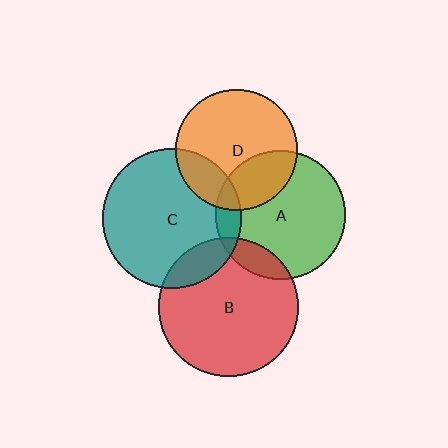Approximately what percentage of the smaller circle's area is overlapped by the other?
Approximately 10%.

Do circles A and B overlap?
Yes.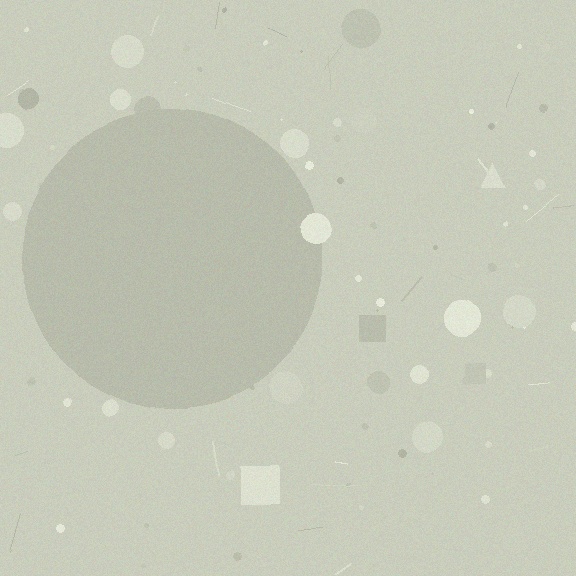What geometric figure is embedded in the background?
A circle is embedded in the background.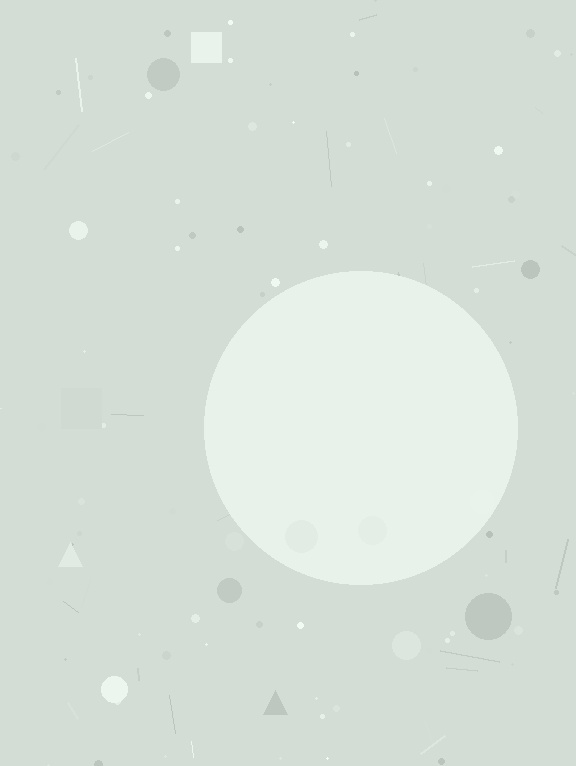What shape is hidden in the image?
A circle is hidden in the image.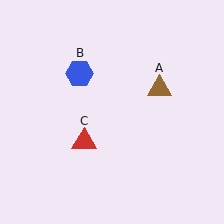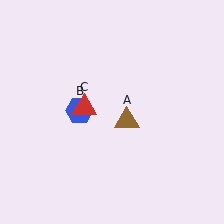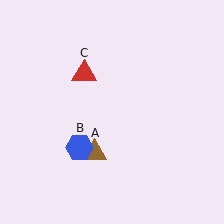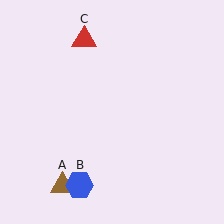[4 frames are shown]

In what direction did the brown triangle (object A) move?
The brown triangle (object A) moved down and to the left.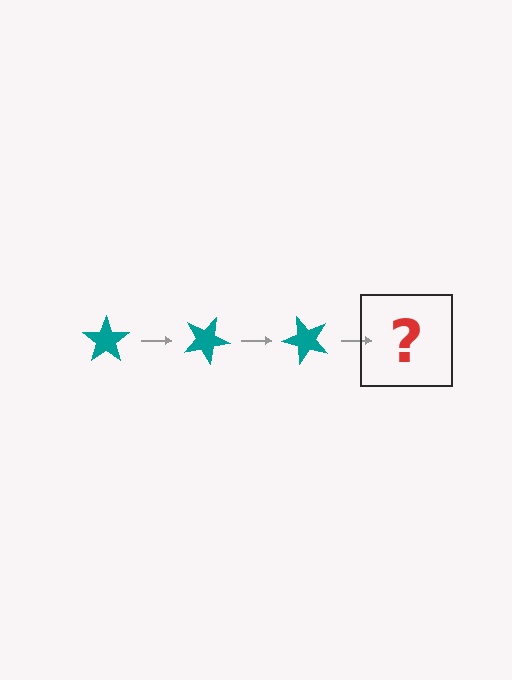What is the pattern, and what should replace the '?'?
The pattern is that the star rotates 25 degrees each step. The '?' should be a teal star rotated 75 degrees.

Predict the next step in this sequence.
The next step is a teal star rotated 75 degrees.